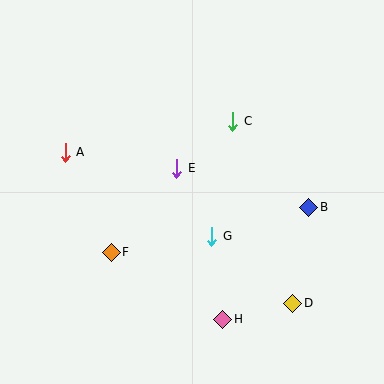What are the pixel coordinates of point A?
Point A is at (65, 152).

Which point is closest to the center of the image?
Point E at (177, 168) is closest to the center.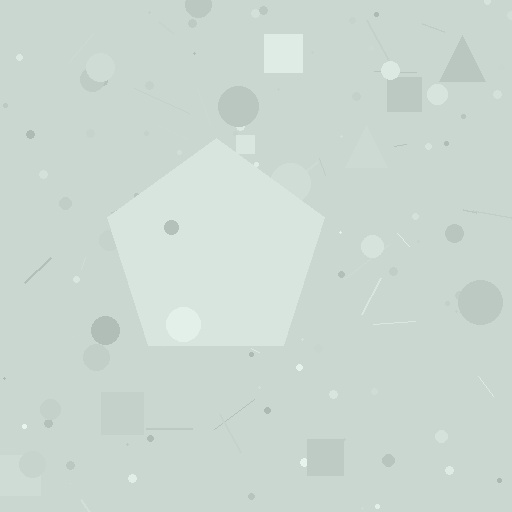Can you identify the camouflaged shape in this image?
The camouflaged shape is a pentagon.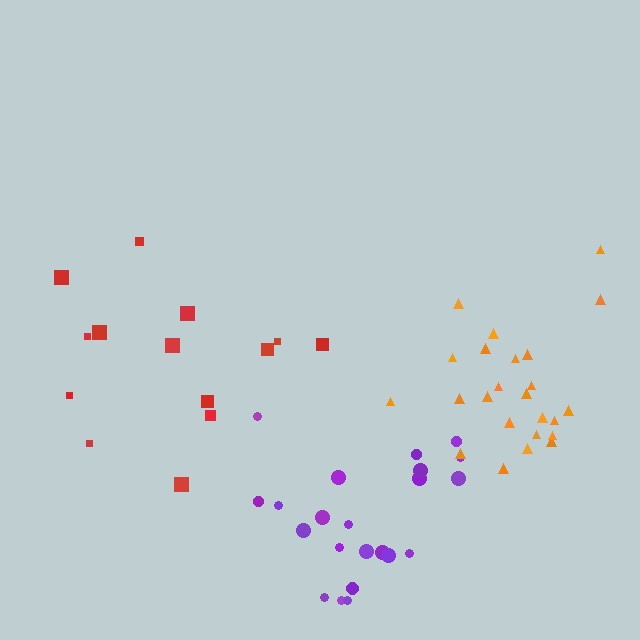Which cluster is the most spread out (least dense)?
Red.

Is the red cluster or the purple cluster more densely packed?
Purple.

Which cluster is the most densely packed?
Orange.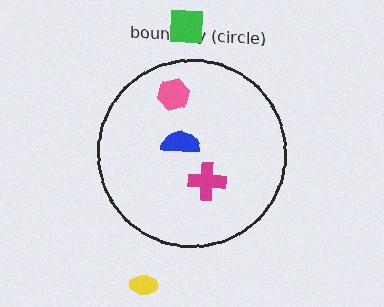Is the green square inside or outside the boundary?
Outside.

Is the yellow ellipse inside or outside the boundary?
Outside.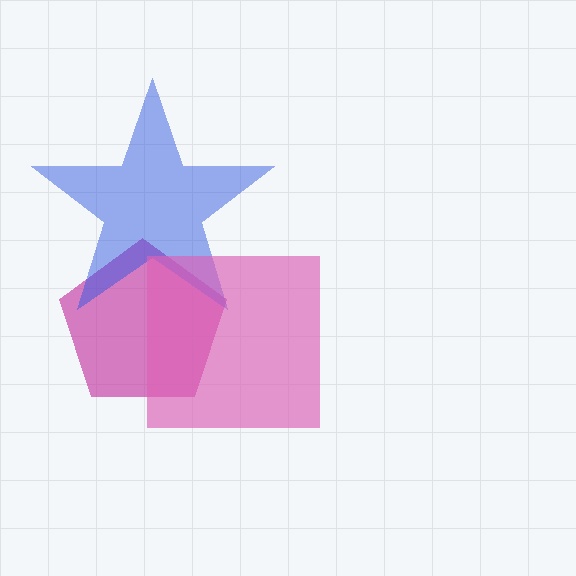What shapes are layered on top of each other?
The layered shapes are: a magenta pentagon, a blue star, a pink square.